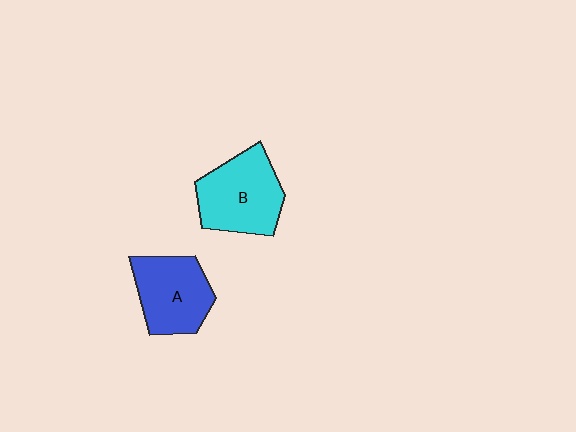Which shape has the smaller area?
Shape A (blue).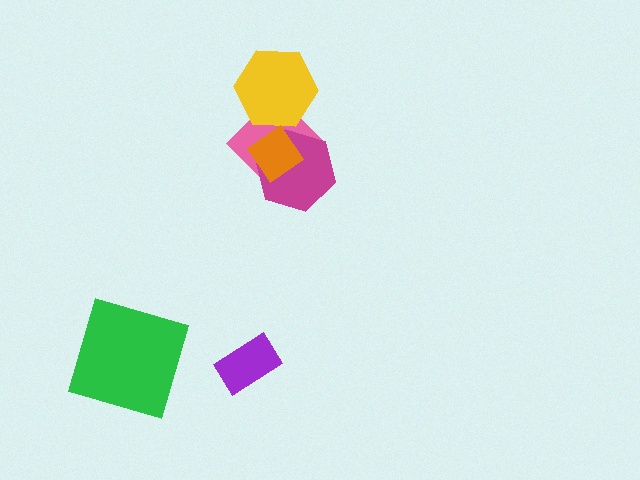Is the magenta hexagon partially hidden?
Yes, it is partially covered by another shape.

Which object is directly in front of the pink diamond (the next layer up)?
The magenta hexagon is directly in front of the pink diamond.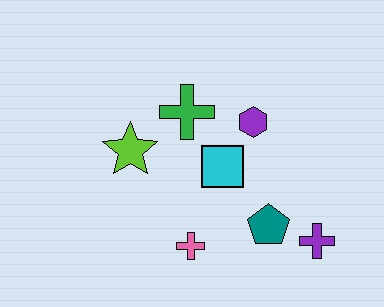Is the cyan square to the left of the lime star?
No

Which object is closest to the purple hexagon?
The cyan square is closest to the purple hexagon.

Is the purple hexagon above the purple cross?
Yes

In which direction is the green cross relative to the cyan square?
The green cross is above the cyan square.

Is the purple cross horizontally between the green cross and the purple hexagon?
No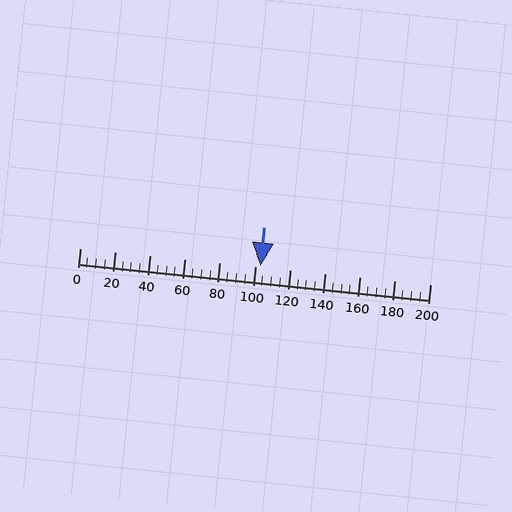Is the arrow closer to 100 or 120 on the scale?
The arrow is closer to 100.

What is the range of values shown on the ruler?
The ruler shows values from 0 to 200.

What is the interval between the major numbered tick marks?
The major tick marks are spaced 20 units apart.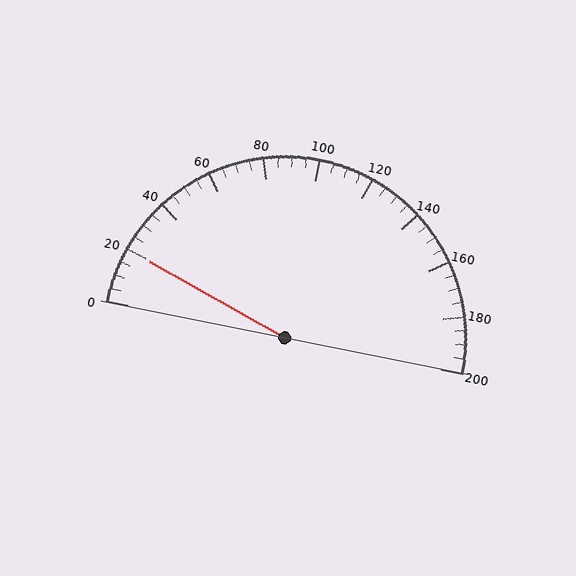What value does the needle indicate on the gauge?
The needle indicates approximately 20.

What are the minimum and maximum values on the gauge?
The gauge ranges from 0 to 200.